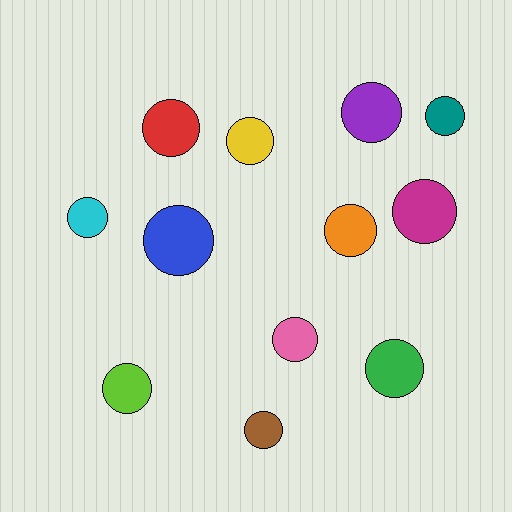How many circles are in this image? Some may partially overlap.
There are 12 circles.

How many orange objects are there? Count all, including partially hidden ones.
There is 1 orange object.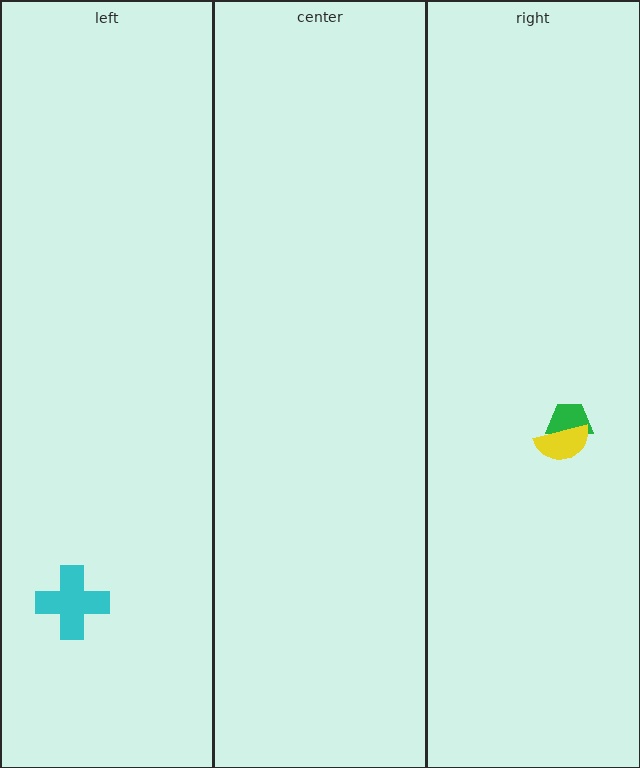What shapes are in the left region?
The cyan cross.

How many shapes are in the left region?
1.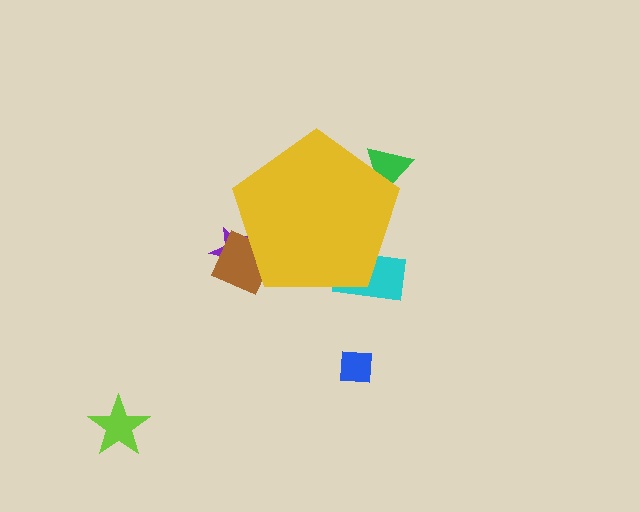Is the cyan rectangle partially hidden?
Yes, the cyan rectangle is partially hidden behind the yellow pentagon.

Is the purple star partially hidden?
Yes, the purple star is partially hidden behind the yellow pentagon.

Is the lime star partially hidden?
No, the lime star is fully visible.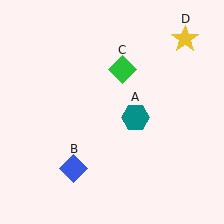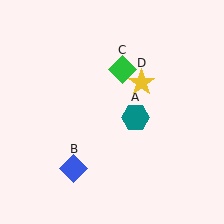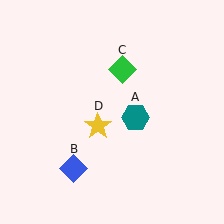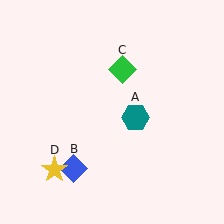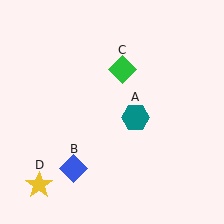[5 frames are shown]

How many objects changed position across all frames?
1 object changed position: yellow star (object D).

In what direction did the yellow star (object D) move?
The yellow star (object D) moved down and to the left.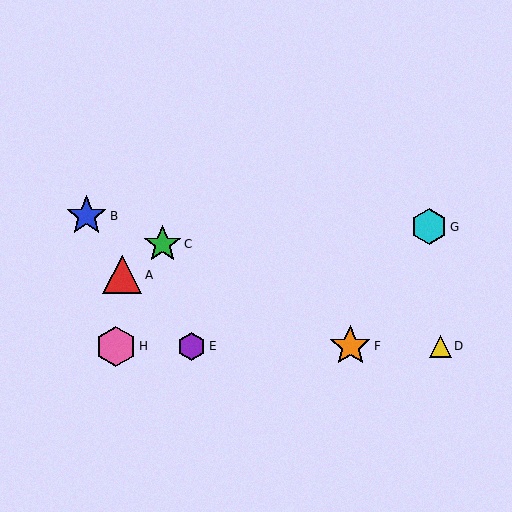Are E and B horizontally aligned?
No, E is at y≈346 and B is at y≈216.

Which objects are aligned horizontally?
Objects D, E, F, H are aligned horizontally.